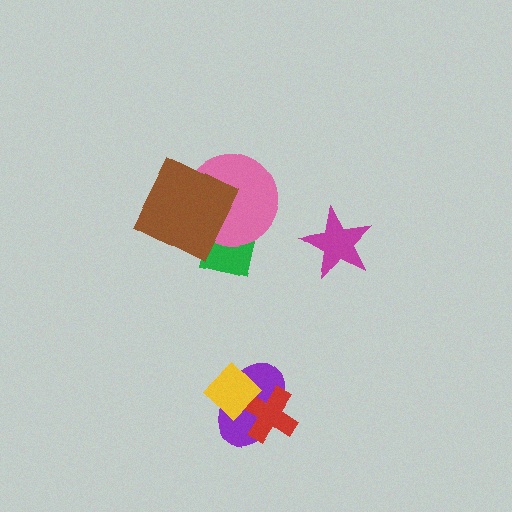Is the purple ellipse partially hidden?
Yes, it is partially covered by another shape.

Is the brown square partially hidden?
No, no other shape covers it.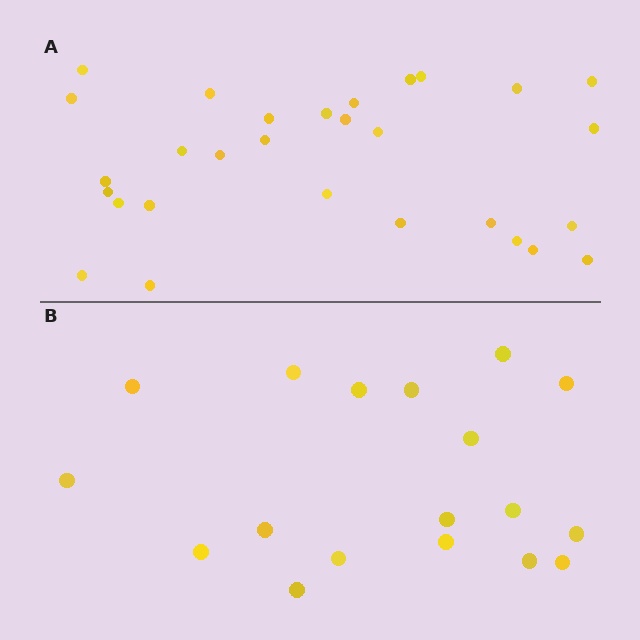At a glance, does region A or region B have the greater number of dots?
Region A (the top region) has more dots.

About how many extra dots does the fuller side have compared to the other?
Region A has roughly 12 or so more dots than region B.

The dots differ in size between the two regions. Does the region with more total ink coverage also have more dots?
No. Region B has more total ink coverage because its dots are larger, but region A actually contains more individual dots. Total area can be misleading — the number of items is what matters here.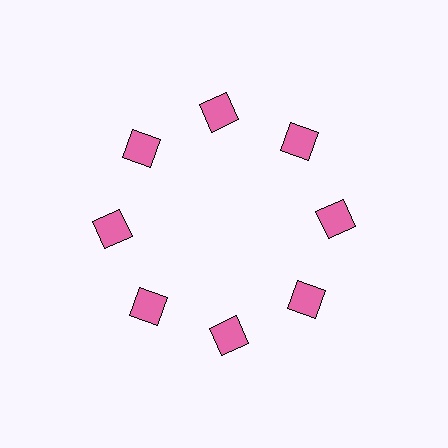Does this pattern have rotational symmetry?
Yes, this pattern has 8-fold rotational symmetry. It looks the same after rotating 45 degrees around the center.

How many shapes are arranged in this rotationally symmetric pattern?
There are 8 shapes, arranged in 8 groups of 1.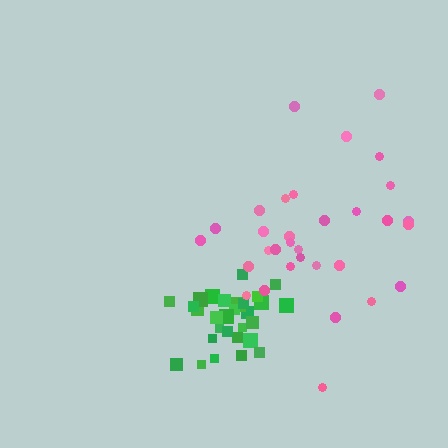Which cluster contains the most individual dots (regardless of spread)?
Pink (32).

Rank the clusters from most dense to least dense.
green, pink.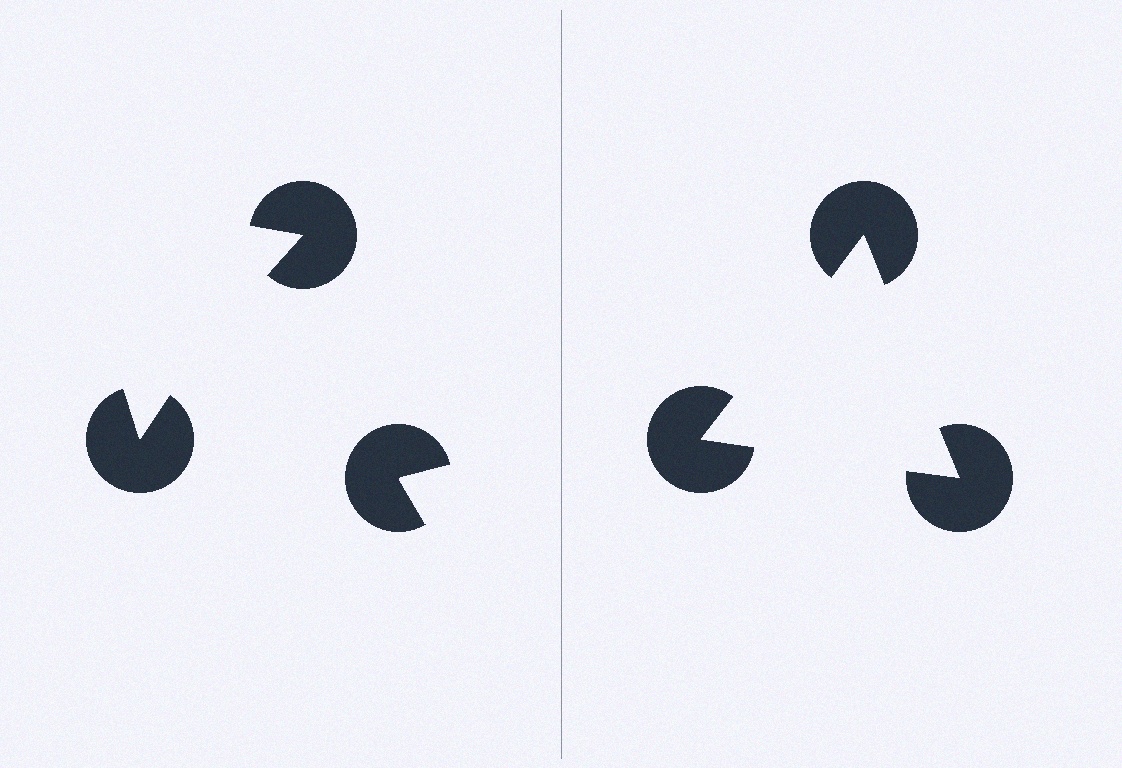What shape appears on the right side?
An illusory triangle.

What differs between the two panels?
The pac-man discs are positioned identically on both sides; only the wedge orientations differ. On the right they align to a triangle; on the left they are misaligned.